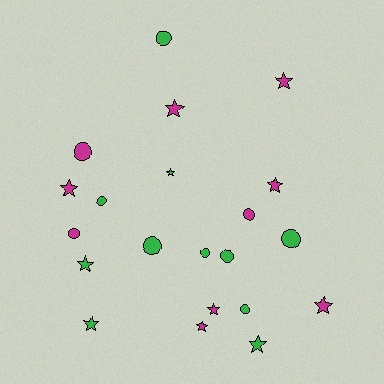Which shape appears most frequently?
Star, with 11 objects.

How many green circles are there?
There are 7 green circles.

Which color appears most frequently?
Green, with 11 objects.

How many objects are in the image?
There are 21 objects.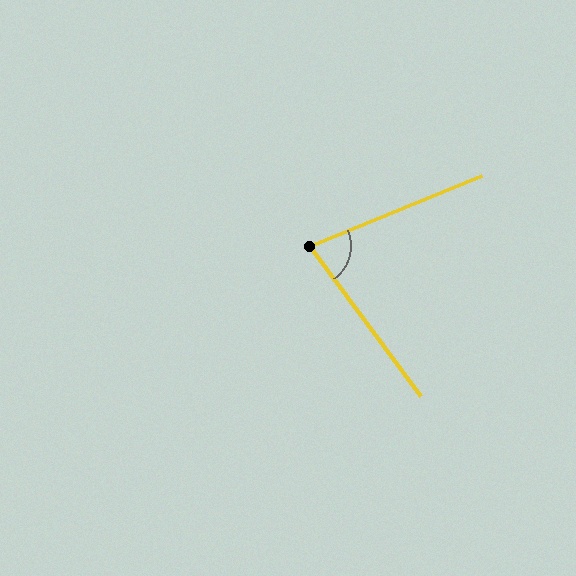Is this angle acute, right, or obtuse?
It is acute.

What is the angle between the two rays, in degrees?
Approximately 76 degrees.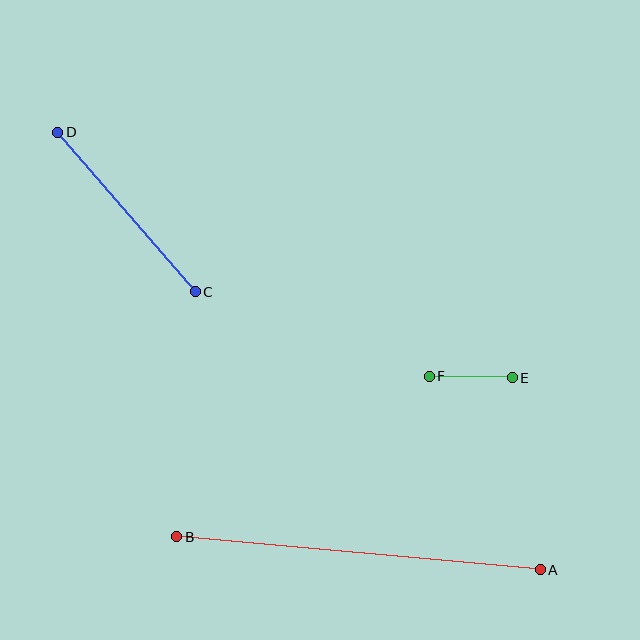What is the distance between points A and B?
The distance is approximately 365 pixels.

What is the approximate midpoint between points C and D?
The midpoint is at approximately (127, 212) pixels.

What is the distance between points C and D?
The distance is approximately 210 pixels.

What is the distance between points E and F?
The distance is approximately 83 pixels.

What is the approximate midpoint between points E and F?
The midpoint is at approximately (471, 377) pixels.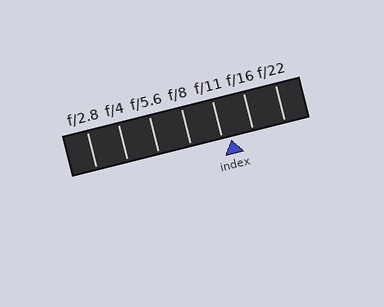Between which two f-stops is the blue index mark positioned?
The index mark is between f/11 and f/16.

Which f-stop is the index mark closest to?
The index mark is closest to f/11.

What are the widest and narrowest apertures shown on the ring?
The widest aperture shown is f/2.8 and the narrowest is f/22.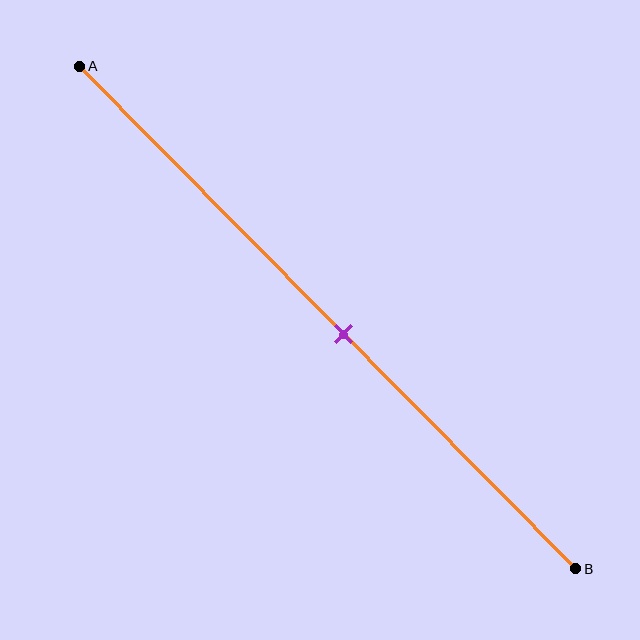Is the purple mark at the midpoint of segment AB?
No, the mark is at about 55% from A, not at the 50% midpoint.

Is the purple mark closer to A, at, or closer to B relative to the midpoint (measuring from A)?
The purple mark is closer to point B than the midpoint of segment AB.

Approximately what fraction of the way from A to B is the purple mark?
The purple mark is approximately 55% of the way from A to B.